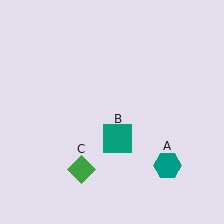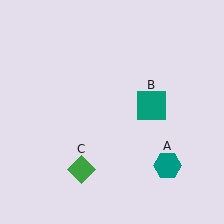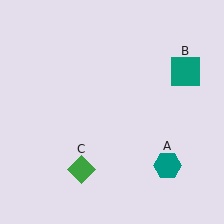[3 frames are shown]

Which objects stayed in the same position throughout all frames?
Teal hexagon (object A) and green diamond (object C) remained stationary.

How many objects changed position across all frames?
1 object changed position: teal square (object B).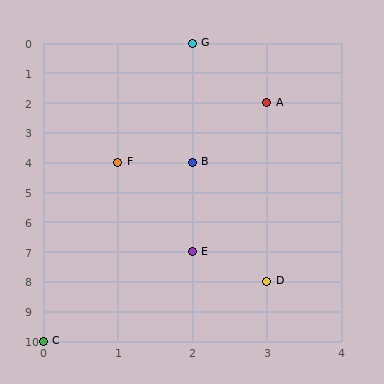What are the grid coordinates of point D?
Point D is at grid coordinates (3, 8).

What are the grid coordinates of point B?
Point B is at grid coordinates (2, 4).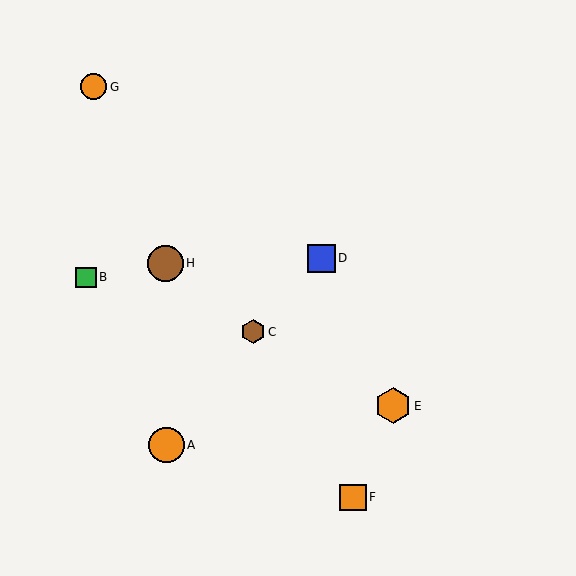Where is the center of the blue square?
The center of the blue square is at (321, 258).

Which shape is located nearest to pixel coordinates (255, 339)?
The brown hexagon (labeled C) at (253, 332) is nearest to that location.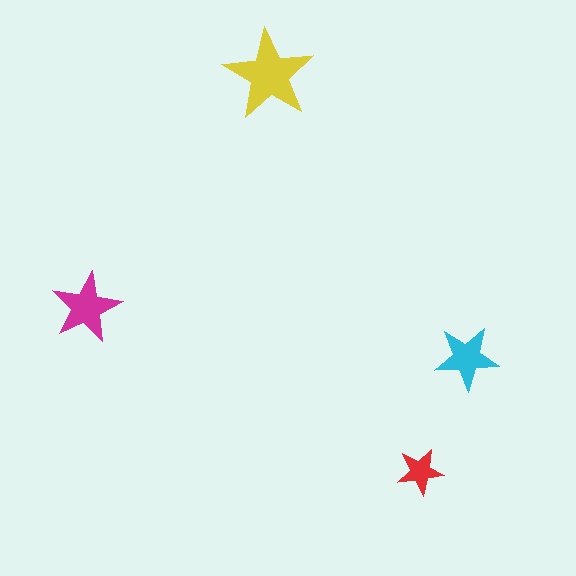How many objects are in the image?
There are 4 objects in the image.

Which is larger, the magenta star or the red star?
The magenta one.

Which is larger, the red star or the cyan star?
The cyan one.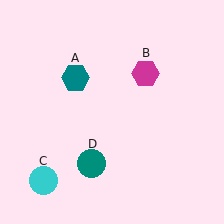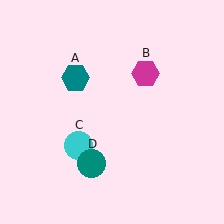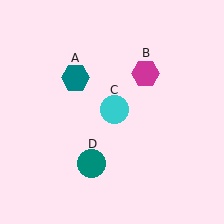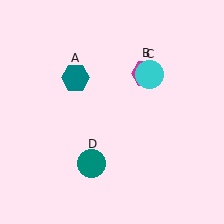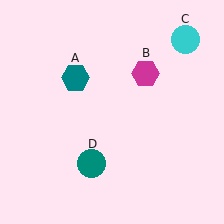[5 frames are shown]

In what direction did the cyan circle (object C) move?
The cyan circle (object C) moved up and to the right.